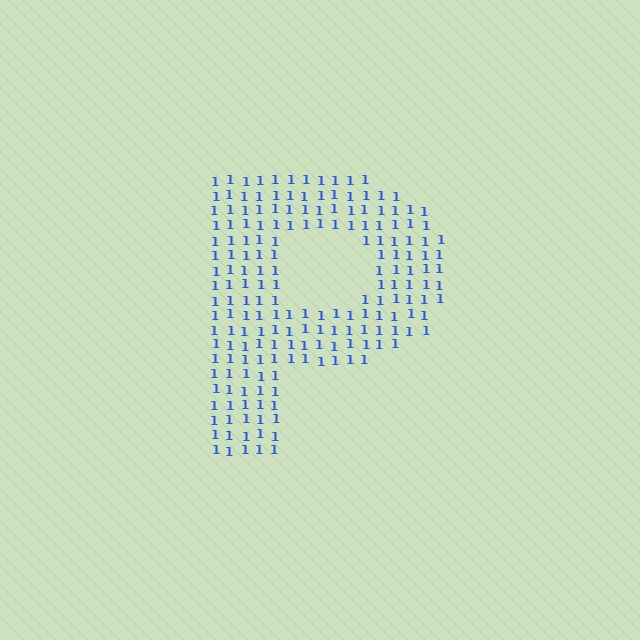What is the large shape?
The large shape is the letter P.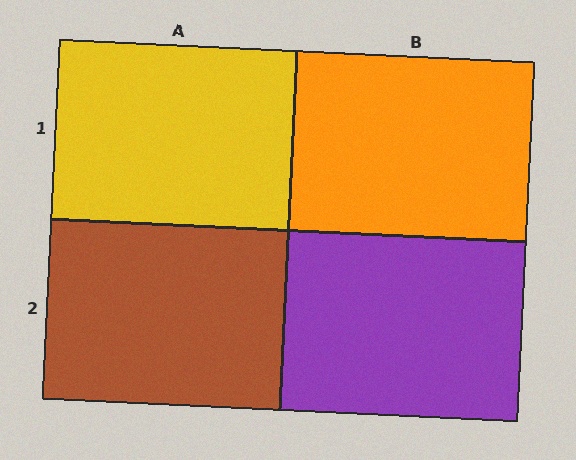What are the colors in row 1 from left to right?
Yellow, orange.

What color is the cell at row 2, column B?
Purple.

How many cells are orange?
1 cell is orange.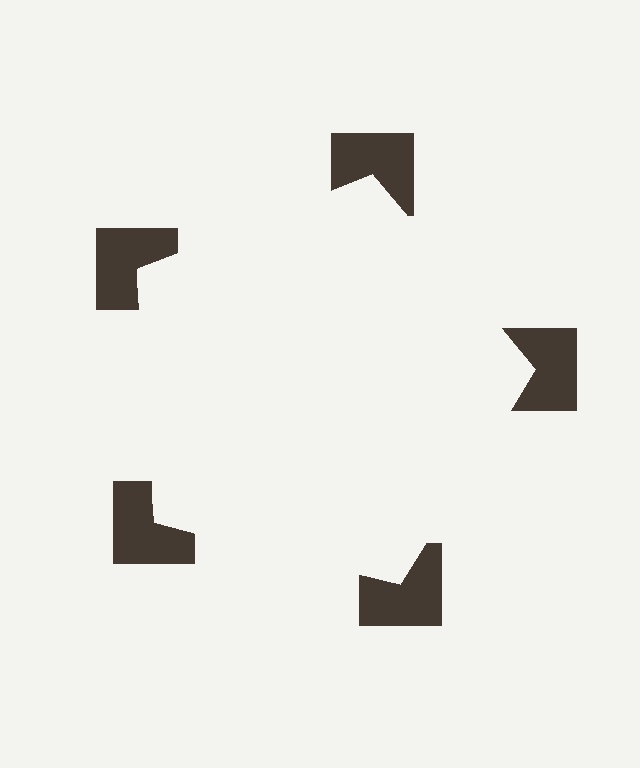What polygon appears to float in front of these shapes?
An illusory pentagon — its edges are inferred from the aligned wedge cuts in the notched squares, not physically drawn.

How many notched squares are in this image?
There are 5 — one at each vertex of the illusory pentagon.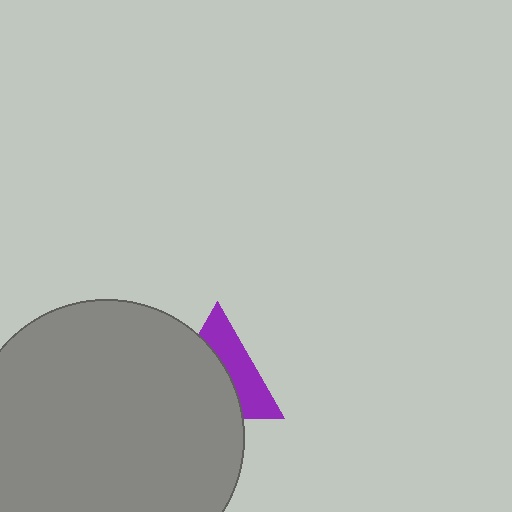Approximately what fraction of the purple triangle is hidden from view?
Roughly 57% of the purple triangle is hidden behind the gray circle.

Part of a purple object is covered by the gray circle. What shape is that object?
It is a triangle.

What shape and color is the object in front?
The object in front is a gray circle.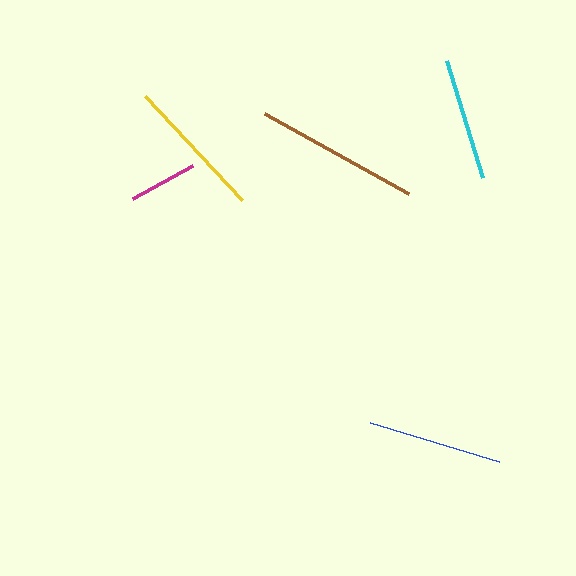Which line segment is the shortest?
The magenta line is the shortest at approximately 68 pixels.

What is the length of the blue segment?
The blue segment is approximately 135 pixels long.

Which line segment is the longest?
The brown line is the longest at approximately 164 pixels.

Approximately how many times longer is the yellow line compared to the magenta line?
The yellow line is approximately 2.1 times the length of the magenta line.